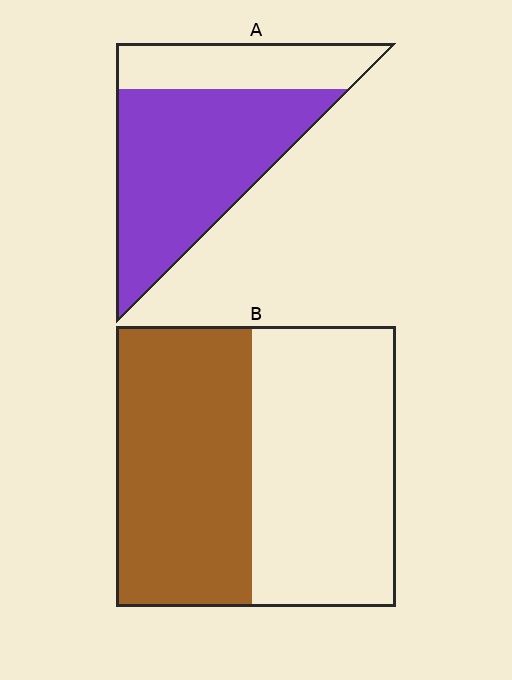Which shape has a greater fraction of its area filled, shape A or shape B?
Shape A.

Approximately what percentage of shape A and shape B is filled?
A is approximately 70% and B is approximately 50%.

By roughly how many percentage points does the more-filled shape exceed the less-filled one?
By roughly 20 percentage points (A over B).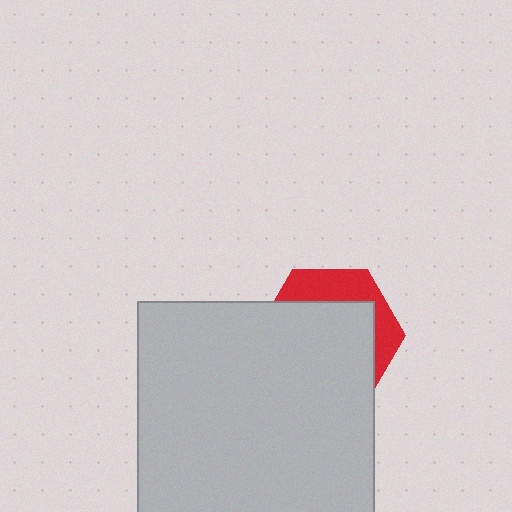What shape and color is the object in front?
The object in front is a light gray rectangle.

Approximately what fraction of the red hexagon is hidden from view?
Roughly 70% of the red hexagon is hidden behind the light gray rectangle.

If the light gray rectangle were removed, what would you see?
You would see the complete red hexagon.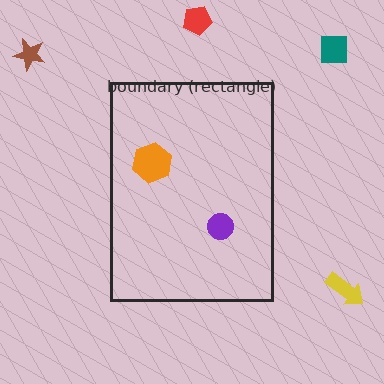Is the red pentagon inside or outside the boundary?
Outside.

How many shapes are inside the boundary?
2 inside, 4 outside.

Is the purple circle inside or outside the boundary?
Inside.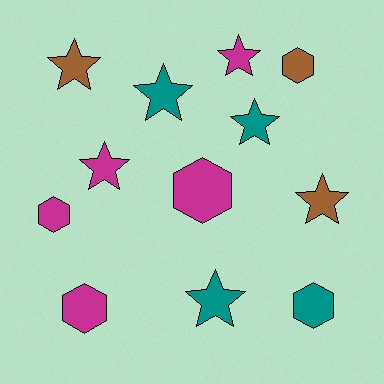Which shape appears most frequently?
Star, with 7 objects.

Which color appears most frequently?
Magenta, with 5 objects.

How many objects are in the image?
There are 12 objects.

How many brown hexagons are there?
There is 1 brown hexagon.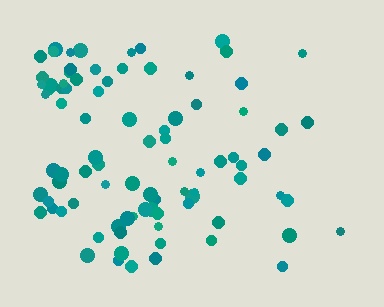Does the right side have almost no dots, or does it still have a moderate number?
Still a moderate number, just noticeably fewer than the left.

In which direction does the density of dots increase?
From right to left, with the left side densest.